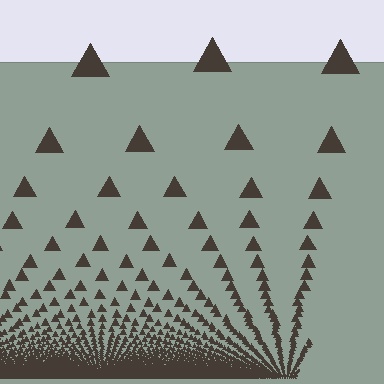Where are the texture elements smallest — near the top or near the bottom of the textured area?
Near the bottom.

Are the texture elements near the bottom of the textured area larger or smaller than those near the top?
Smaller. The gradient is inverted — elements near the bottom are smaller and denser.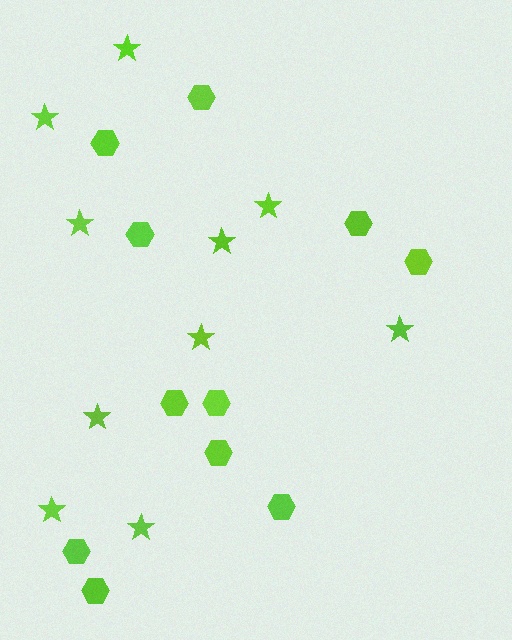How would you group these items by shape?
There are 2 groups: one group of stars (10) and one group of hexagons (11).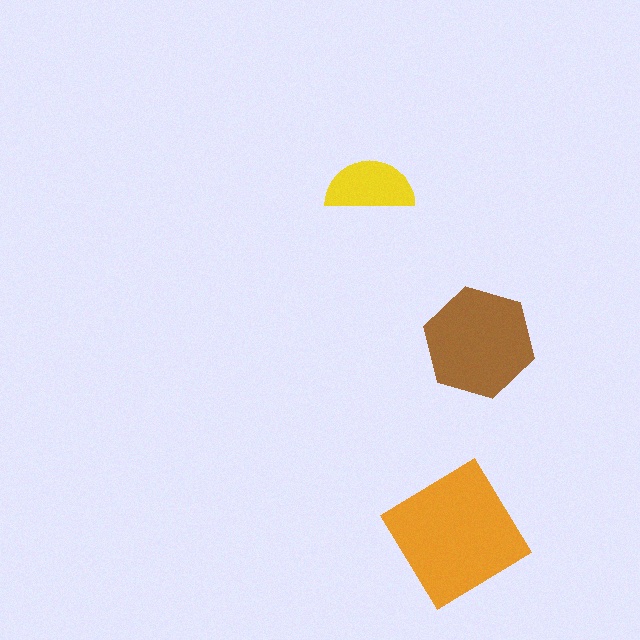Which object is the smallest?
The yellow semicircle.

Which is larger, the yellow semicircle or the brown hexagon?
The brown hexagon.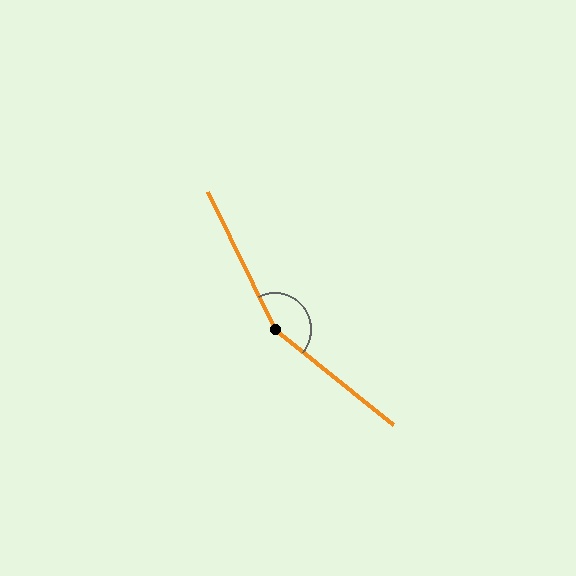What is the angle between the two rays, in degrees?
Approximately 155 degrees.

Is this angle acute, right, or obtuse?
It is obtuse.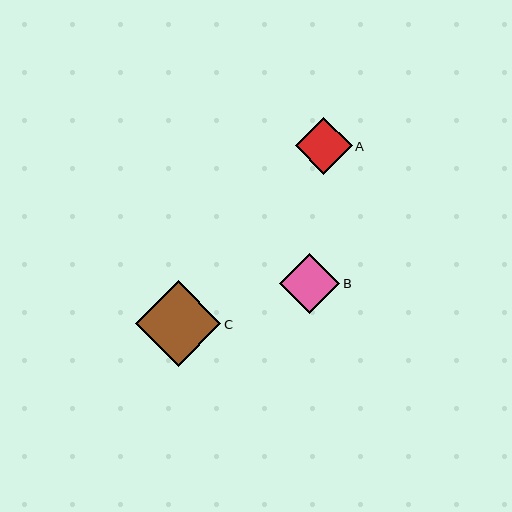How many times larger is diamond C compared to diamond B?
Diamond C is approximately 1.4 times the size of diamond B.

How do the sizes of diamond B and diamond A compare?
Diamond B and diamond A are approximately the same size.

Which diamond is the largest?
Diamond C is the largest with a size of approximately 86 pixels.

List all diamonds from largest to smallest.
From largest to smallest: C, B, A.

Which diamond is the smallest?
Diamond A is the smallest with a size of approximately 57 pixels.